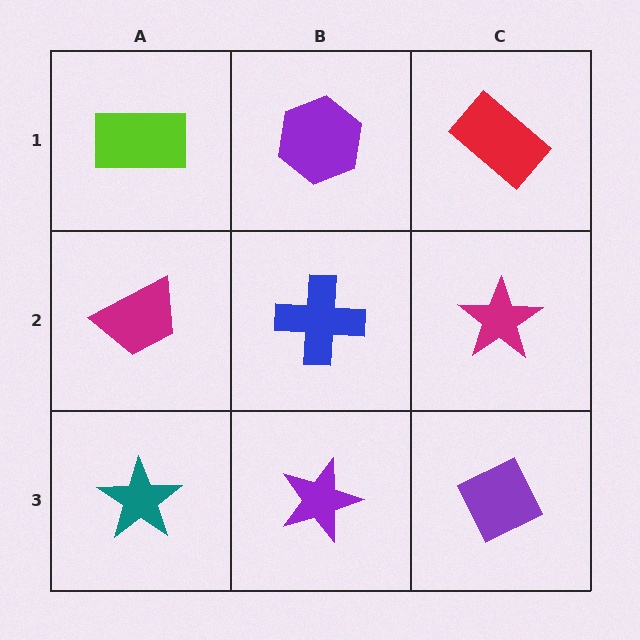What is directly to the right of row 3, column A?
A purple star.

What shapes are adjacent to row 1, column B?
A blue cross (row 2, column B), a lime rectangle (row 1, column A), a red rectangle (row 1, column C).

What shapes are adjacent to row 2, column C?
A red rectangle (row 1, column C), a purple diamond (row 3, column C), a blue cross (row 2, column B).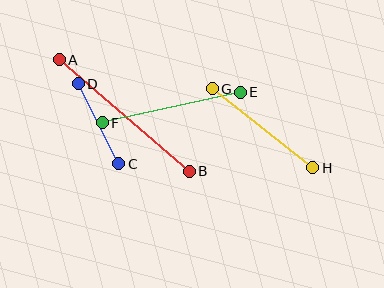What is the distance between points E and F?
The distance is approximately 141 pixels.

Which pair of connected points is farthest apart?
Points A and B are farthest apart.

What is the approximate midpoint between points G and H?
The midpoint is at approximately (262, 128) pixels.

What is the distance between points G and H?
The distance is approximately 128 pixels.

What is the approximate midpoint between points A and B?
The midpoint is at approximately (124, 116) pixels.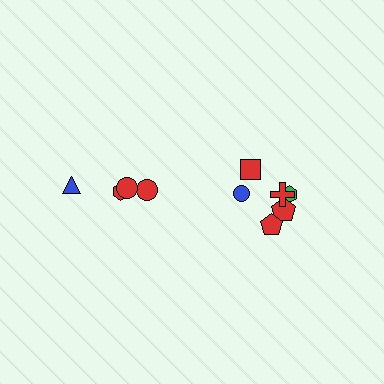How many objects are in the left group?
There are 4 objects.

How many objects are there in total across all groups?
There are 10 objects.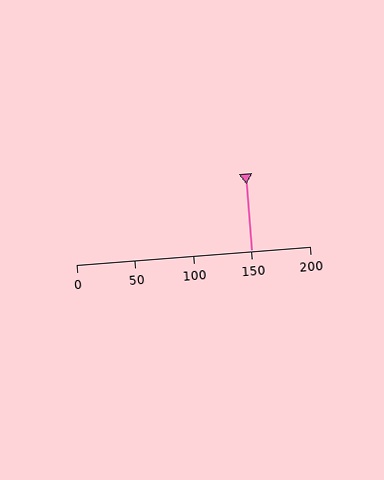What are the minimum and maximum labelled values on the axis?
The axis runs from 0 to 200.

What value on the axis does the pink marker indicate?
The marker indicates approximately 150.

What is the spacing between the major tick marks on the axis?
The major ticks are spaced 50 apart.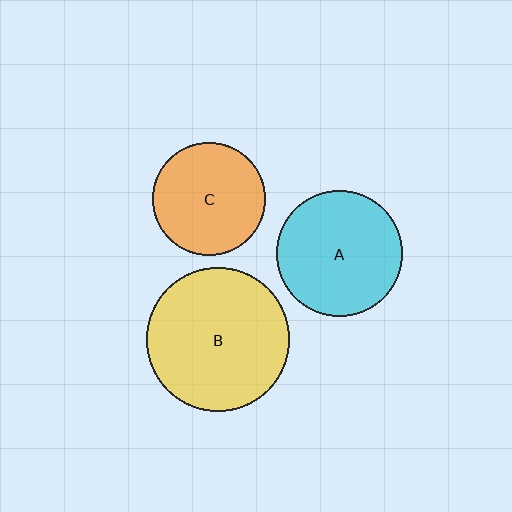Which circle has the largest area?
Circle B (yellow).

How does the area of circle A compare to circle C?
Approximately 1.2 times.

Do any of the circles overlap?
No, none of the circles overlap.